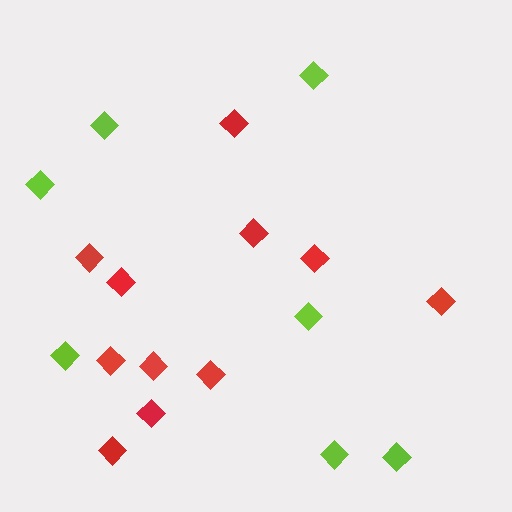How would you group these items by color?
There are 2 groups: one group of red diamonds (11) and one group of lime diamonds (7).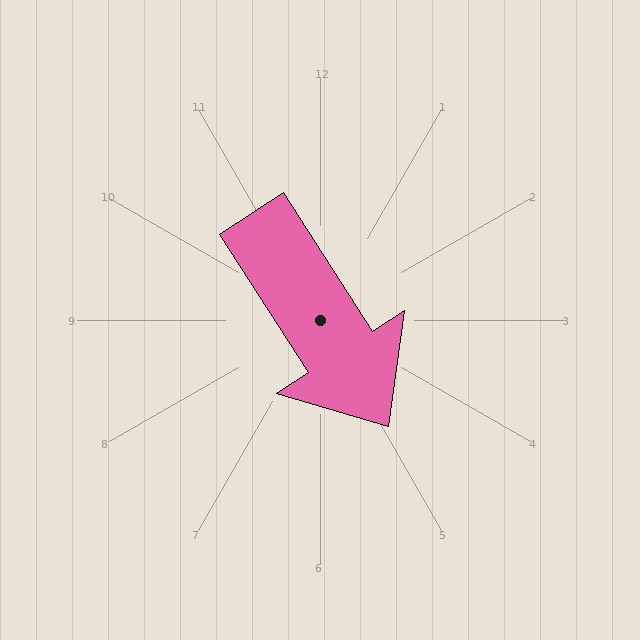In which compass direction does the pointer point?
Southeast.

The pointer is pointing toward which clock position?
Roughly 5 o'clock.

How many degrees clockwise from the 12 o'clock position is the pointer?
Approximately 147 degrees.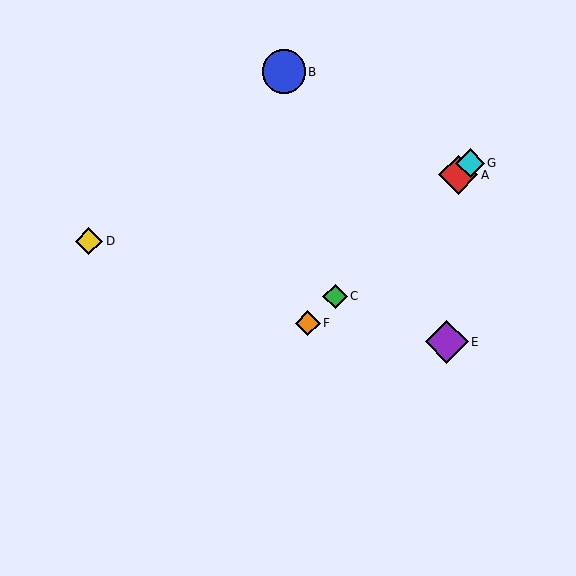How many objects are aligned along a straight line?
4 objects (A, C, F, G) are aligned along a straight line.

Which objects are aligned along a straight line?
Objects A, C, F, G are aligned along a straight line.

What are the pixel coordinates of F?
Object F is at (308, 323).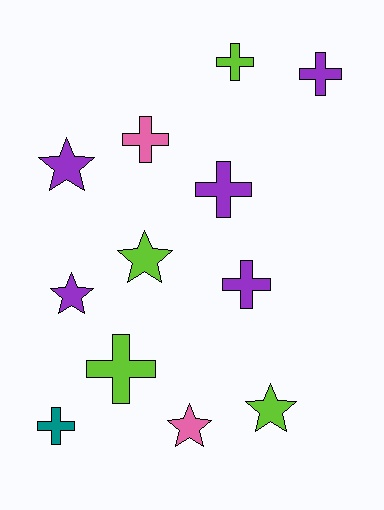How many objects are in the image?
There are 12 objects.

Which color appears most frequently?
Purple, with 5 objects.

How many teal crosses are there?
There is 1 teal cross.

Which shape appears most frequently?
Cross, with 7 objects.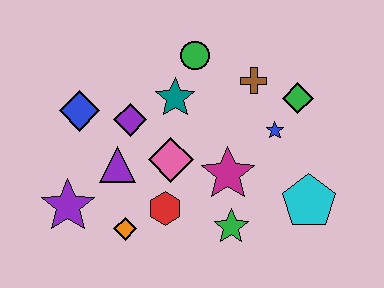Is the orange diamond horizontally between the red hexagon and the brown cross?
No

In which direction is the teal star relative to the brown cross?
The teal star is to the left of the brown cross.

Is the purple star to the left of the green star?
Yes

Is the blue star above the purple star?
Yes